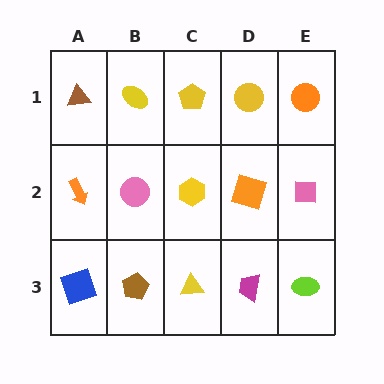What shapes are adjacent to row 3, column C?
A yellow hexagon (row 2, column C), a brown pentagon (row 3, column B), a magenta trapezoid (row 3, column D).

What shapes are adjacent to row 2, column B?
A yellow ellipse (row 1, column B), a brown pentagon (row 3, column B), an orange arrow (row 2, column A), a yellow hexagon (row 2, column C).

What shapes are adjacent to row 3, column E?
A pink square (row 2, column E), a magenta trapezoid (row 3, column D).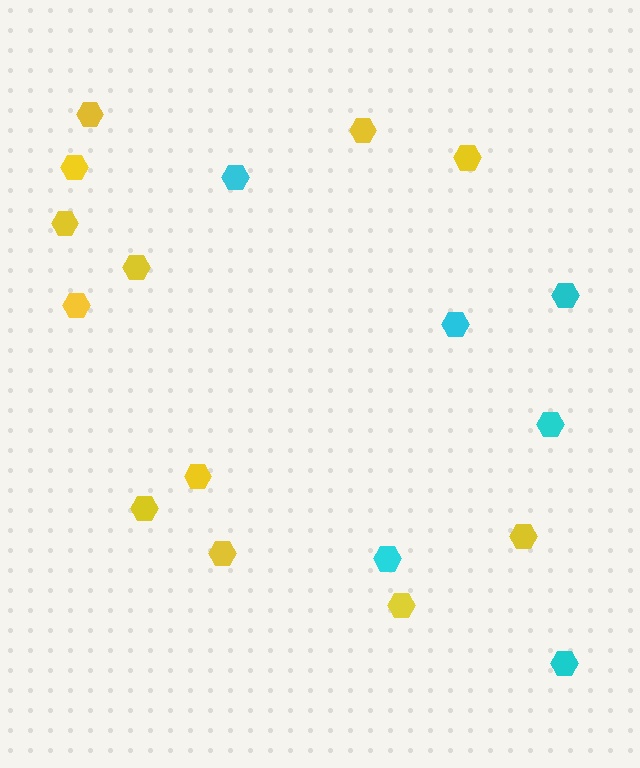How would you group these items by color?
There are 2 groups: one group of yellow hexagons (12) and one group of cyan hexagons (6).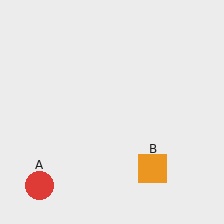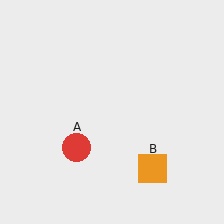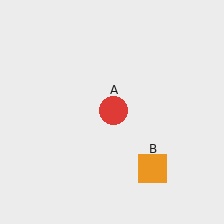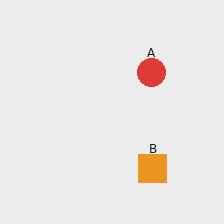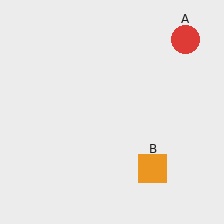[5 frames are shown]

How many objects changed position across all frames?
1 object changed position: red circle (object A).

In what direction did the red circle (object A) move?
The red circle (object A) moved up and to the right.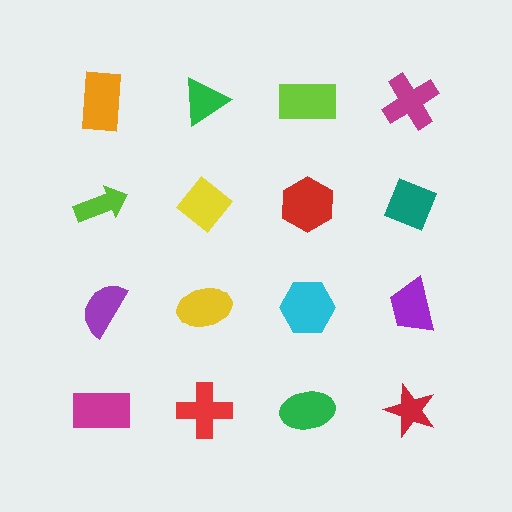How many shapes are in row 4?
4 shapes.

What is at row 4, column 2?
A red cross.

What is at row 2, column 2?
A yellow diamond.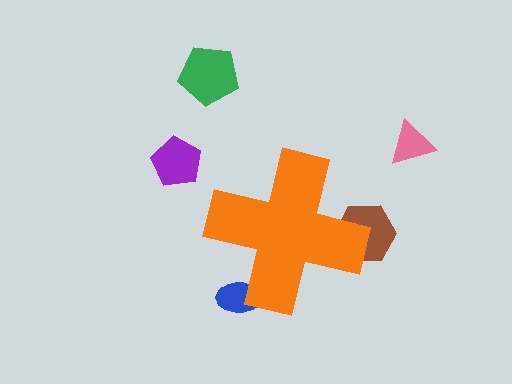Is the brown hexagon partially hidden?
Yes, the brown hexagon is partially hidden behind the orange cross.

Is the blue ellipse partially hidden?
Yes, the blue ellipse is partially hidden behind the orange cross.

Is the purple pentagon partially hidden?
No, the purple pentagon is fully visible.